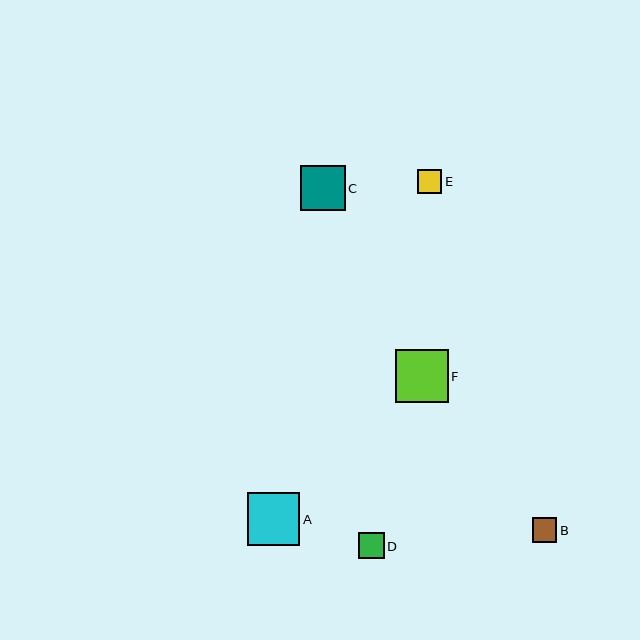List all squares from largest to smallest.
From largest to smallest: F, A, C, D, B, E.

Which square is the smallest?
Square E is the smallest with a size of approximately 24 pixels.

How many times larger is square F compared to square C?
Square F is approximately 1.2 times the size of square C.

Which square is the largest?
Square F is the largest with a size of approximately 53 pixels.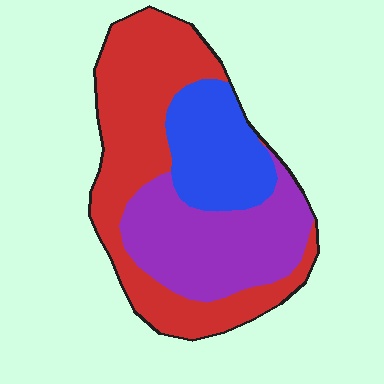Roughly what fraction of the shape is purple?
Purple takes up about one third (1/3) of the shape.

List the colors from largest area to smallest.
From largest to smallest: red, purple, blue.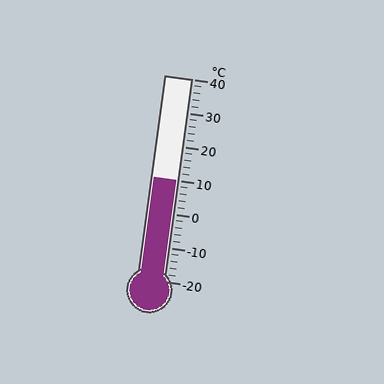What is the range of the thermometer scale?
The thermometer scale ranges from -20°C to 40°C.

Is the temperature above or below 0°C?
The temperature is above 0°C.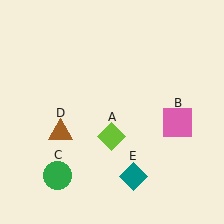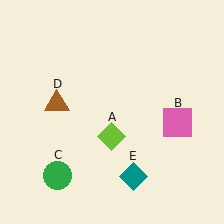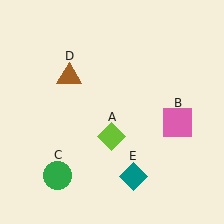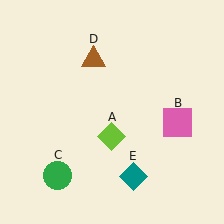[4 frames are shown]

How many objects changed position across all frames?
1 object changed position: brown triangle (object D).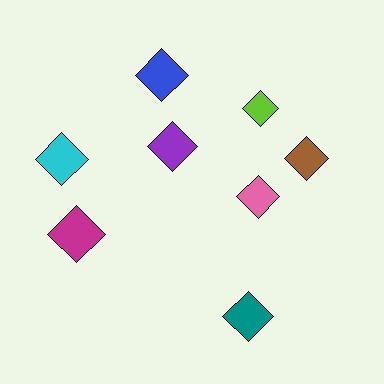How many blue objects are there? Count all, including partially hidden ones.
There is 1 blue object.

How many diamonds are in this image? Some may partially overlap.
There are 8 diamonds.